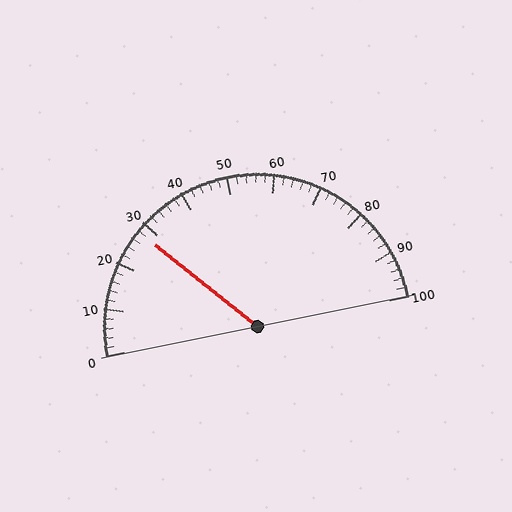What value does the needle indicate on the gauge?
The needle indicates approximately 28.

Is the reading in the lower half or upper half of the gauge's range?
The reading is in the lower half of the range (0 to 100).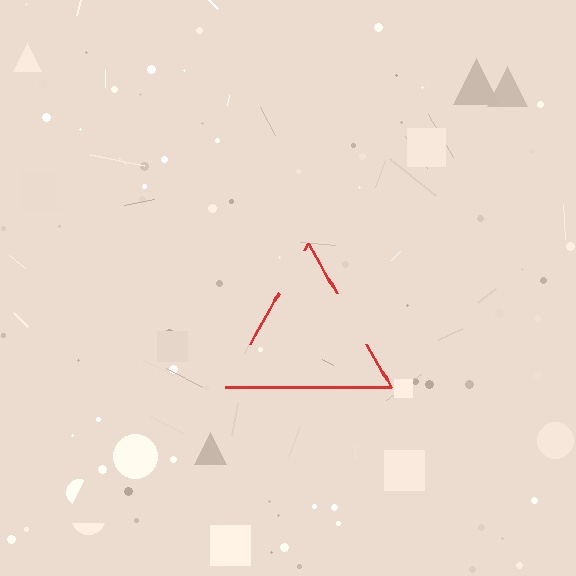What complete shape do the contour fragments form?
The contour fragments form a triangle.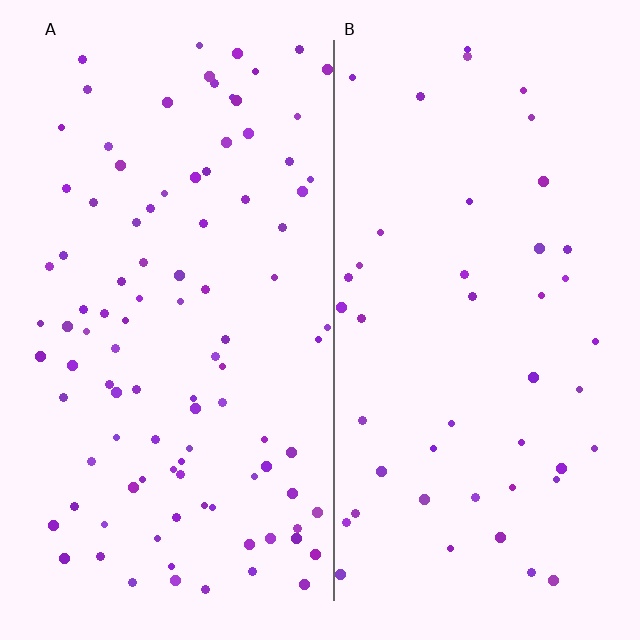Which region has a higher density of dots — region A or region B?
A (the left).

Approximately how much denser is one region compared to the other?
Approximately 2.2× — region A over region B.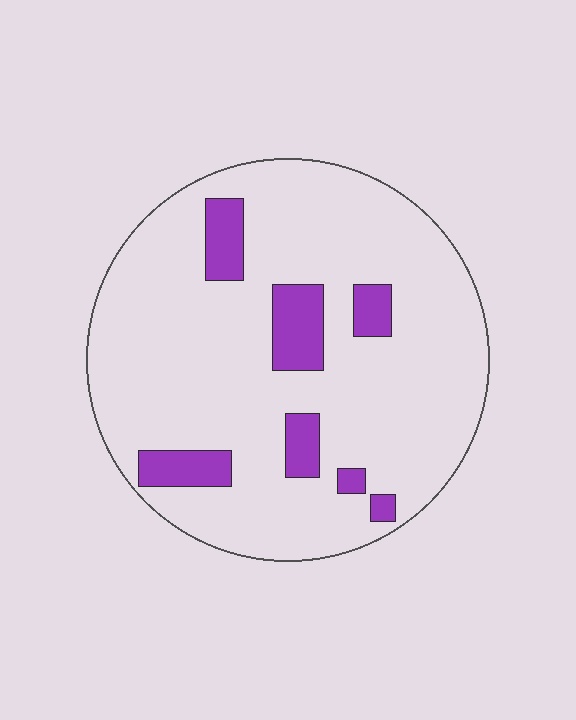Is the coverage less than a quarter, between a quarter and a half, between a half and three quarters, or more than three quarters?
Less than a quarter.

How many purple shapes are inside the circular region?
7.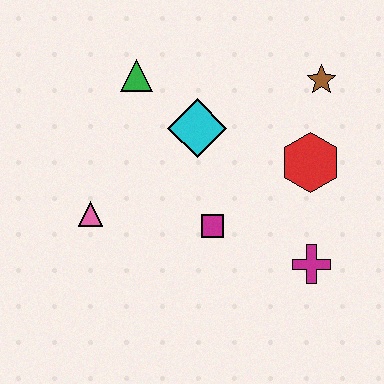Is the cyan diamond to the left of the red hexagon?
Yes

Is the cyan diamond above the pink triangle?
Yes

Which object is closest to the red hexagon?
The brown star is closest to the red hexagon.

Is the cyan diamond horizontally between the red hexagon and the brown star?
No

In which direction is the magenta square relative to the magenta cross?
The magenta square is to the left of the magenta cross.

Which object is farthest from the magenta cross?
The green triangle is farthest from the magenta cross.